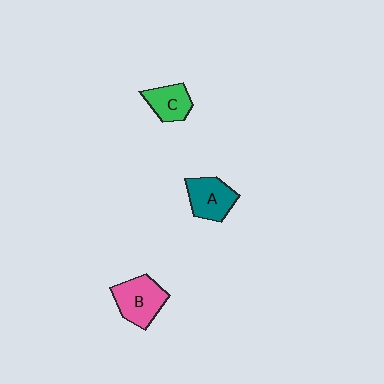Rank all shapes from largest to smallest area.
From largest to smallest: B (pink), A (teal), C (green).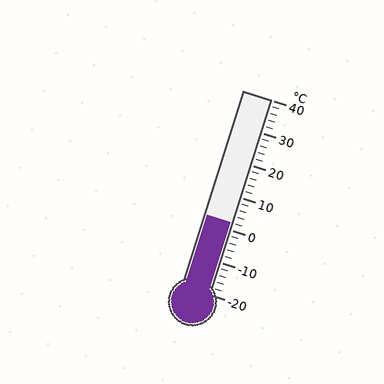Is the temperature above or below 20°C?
The temperature is below 20°C.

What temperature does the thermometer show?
The thermometer shows approximately 2°C.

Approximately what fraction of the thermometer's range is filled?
The thermometer is filled to approximately 35% of its range.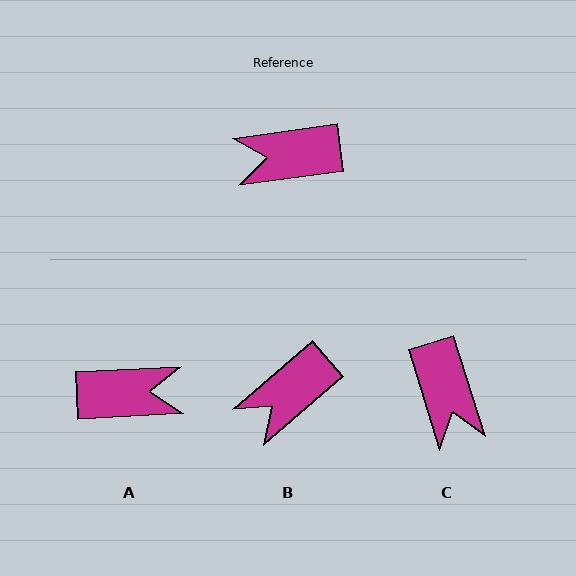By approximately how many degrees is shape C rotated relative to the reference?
Approximately 99 degrees counter-clockwise.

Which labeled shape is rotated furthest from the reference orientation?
A, about 175 degrees away.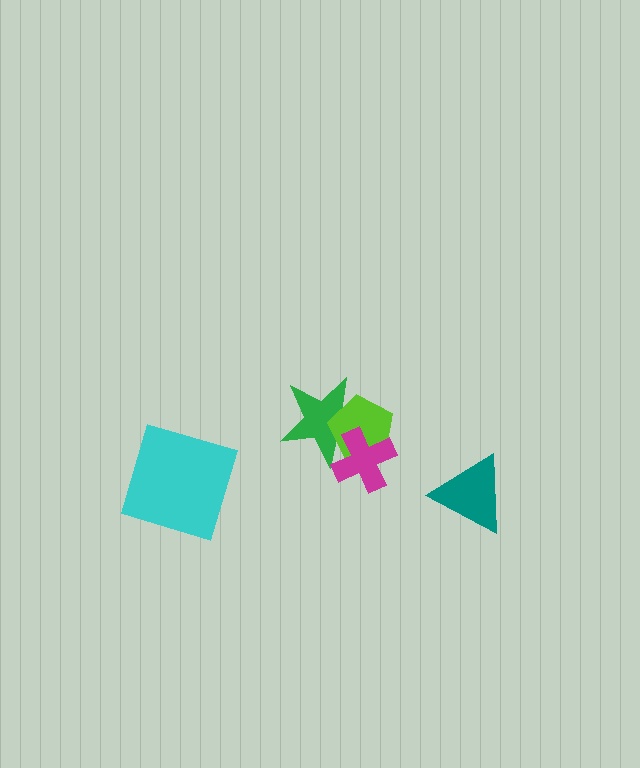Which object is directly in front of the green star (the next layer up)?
The lime pentagon is directly in front of the green star.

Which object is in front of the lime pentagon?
The magenta cross is in front of the lime pentagon.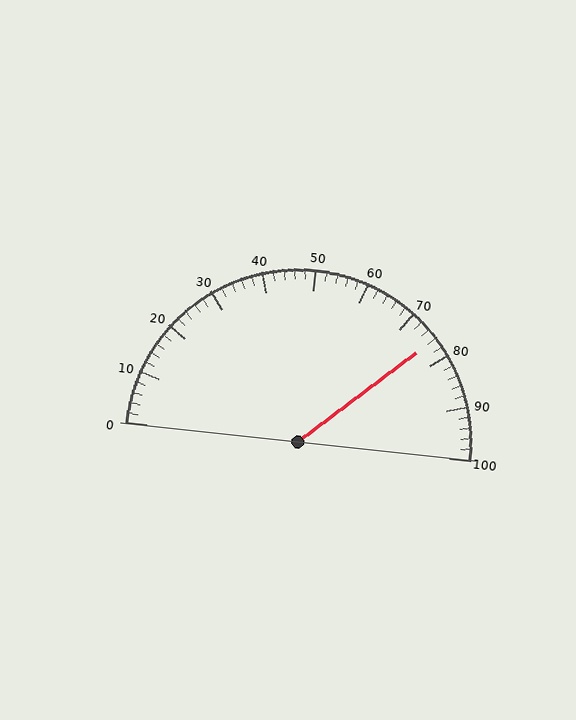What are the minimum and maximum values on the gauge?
The gauge ranges from 0 to 100.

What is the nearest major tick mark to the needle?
The nearest major tick mark is 80.